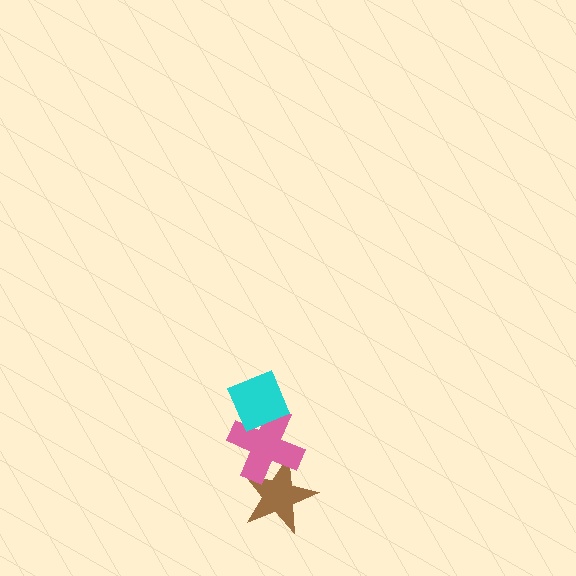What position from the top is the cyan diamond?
The cyan diamond is 1st from the top.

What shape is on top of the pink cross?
The cyan diamond is on top of the pink cross.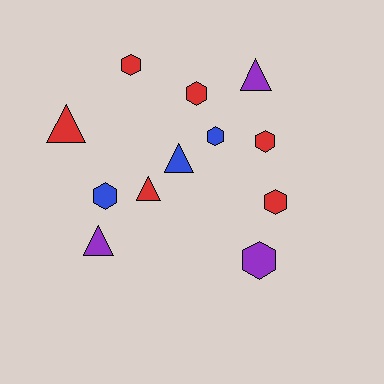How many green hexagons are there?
There are no green hexagons.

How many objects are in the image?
There are 12 objects.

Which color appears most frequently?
Red, with 6 objects.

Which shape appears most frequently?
Hexagon, with 7 objects.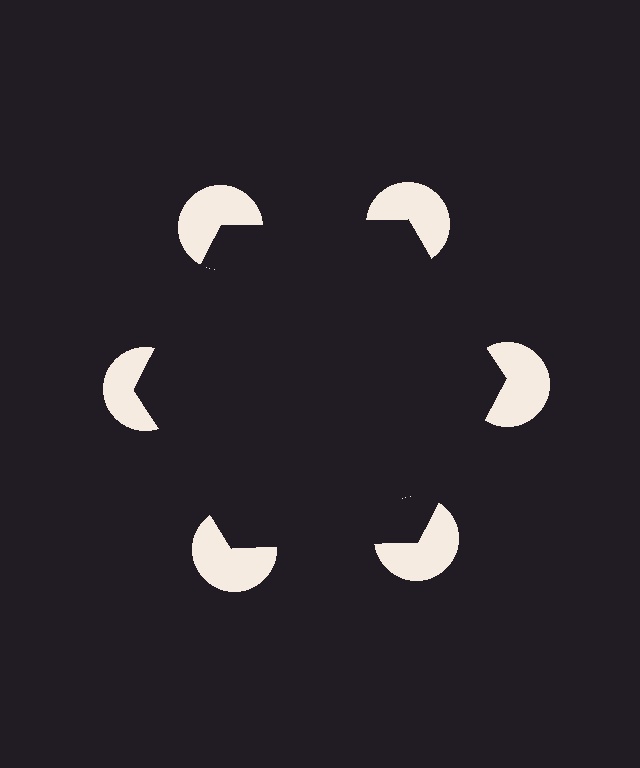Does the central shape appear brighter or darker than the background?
It typically appears slightly darker than the background, even though no actual brightness change is drawn.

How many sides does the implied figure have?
6 sides.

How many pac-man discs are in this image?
There are 6 — one at each vertex of the illusory hexagon.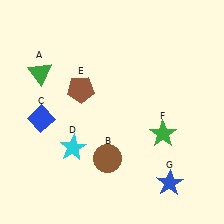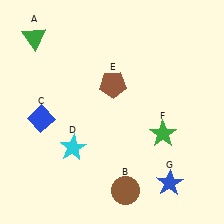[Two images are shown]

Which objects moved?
The objects that moved are: the green triangle (A), the brown circle (B), the brown pentagon (E).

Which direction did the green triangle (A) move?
The green triangle (A) moved up.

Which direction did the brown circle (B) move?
The brown circle (B) moved down.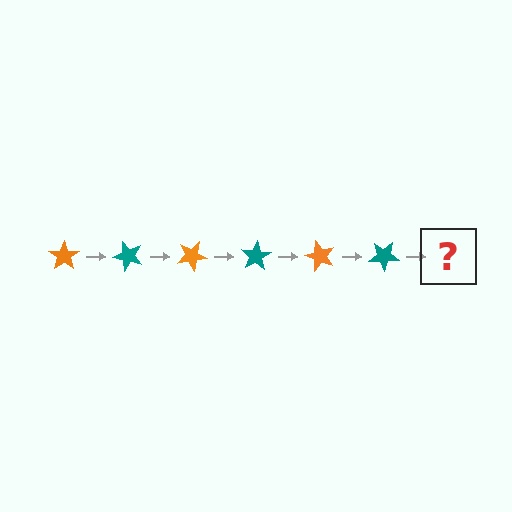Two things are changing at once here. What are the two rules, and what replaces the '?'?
The two rules are that it rotates 50 degrees each step and the color cycles through orange and teal. The '?' should be an orange star, rotated 300 degrees from the start.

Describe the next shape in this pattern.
It should be an orange star, rotated 300 degrees from the start.